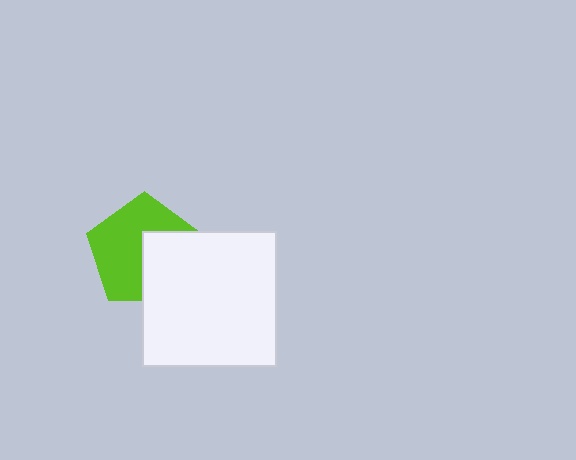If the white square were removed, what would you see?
You would see the complete lime pentagon.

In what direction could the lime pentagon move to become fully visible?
The lime pentagon could move toward the upper-left. That would shift it out from behind the white square entirely.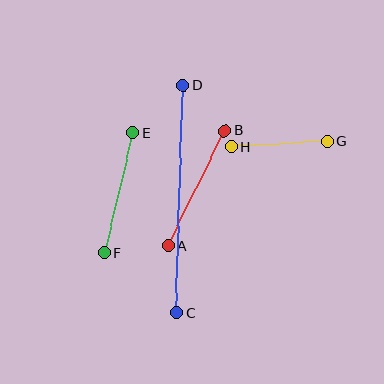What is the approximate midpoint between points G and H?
The midpoint is at approximately (279, 144) pixels.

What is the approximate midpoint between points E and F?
The midpoint is at approximately (118, 193) pixels.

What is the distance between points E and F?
The distance is approximately 124 pixels.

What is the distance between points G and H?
The distance is approximately 96 pixels.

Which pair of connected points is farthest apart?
Points C and D are farthest apart.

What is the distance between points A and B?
The distance is approximately 129 pixels.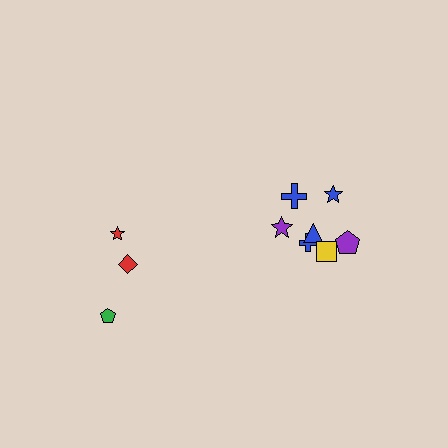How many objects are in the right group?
There are 7 objects.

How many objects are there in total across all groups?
There are 10 objects.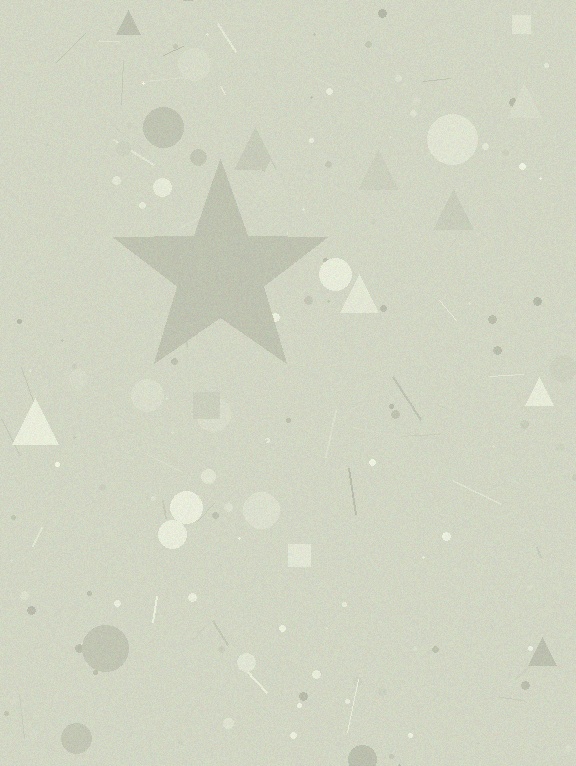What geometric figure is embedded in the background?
A star is embedded in the background.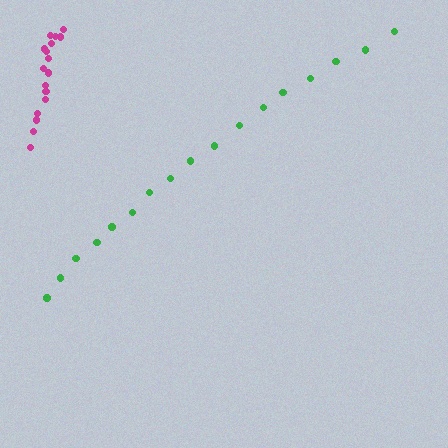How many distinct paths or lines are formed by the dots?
There are 2 distinct paths.